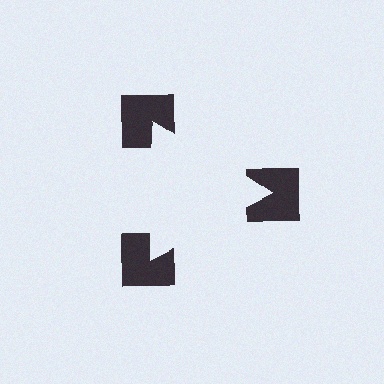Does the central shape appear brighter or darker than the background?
It typically appears slightly brighter than the background, even though no actual brightness change is drawn.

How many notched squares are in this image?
There are 3 — one at each vertex of the illusory triangle.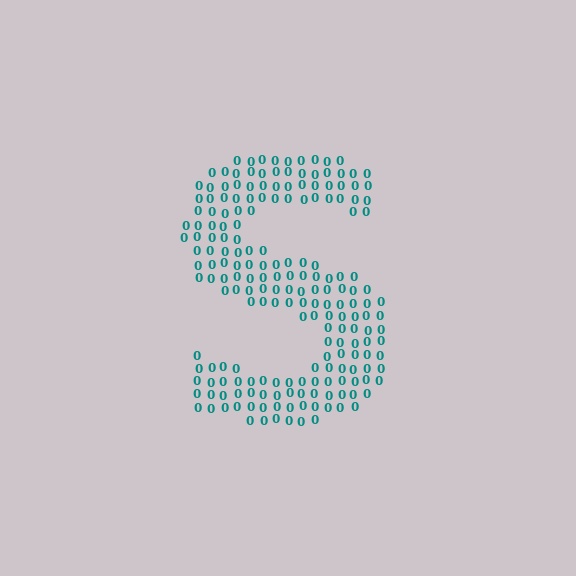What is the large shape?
The large shape is the letter S.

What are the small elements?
The small elements are digit 0's.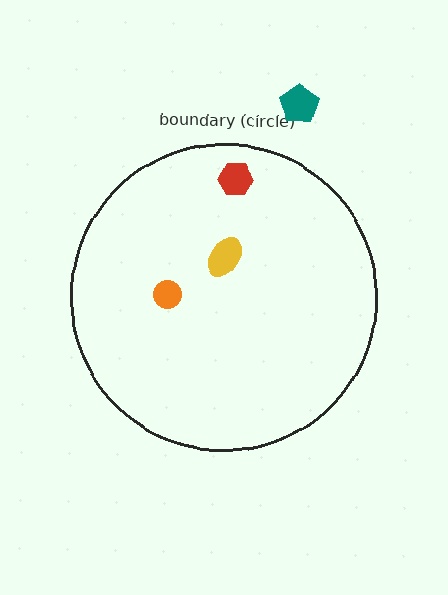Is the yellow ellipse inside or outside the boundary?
Inside.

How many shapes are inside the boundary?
3 inside, 1 outside.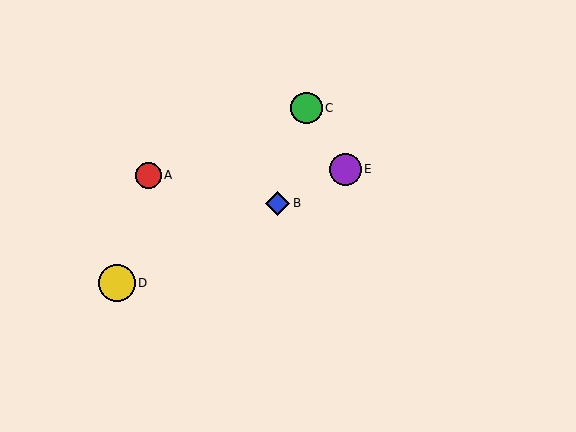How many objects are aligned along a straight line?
3 objects (B, D, E) are aligned along a straight line.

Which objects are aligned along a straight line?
Objects B, D, E are aligned along a straight line.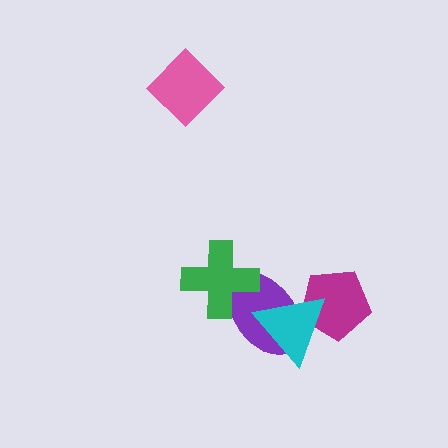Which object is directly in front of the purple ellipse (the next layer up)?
The cyan triangle is directly in front of the purple ellipse.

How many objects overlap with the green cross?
1 object overlaps with the green cross.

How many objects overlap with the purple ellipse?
3 objects overlap with the purple ellipse.